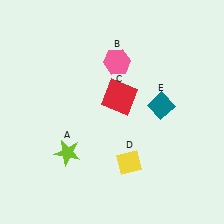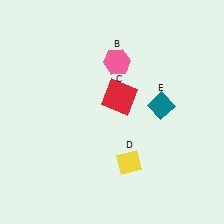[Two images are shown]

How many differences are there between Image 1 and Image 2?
There is 1 difference between the two images.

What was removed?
The lime star (A) was removed in Image 2.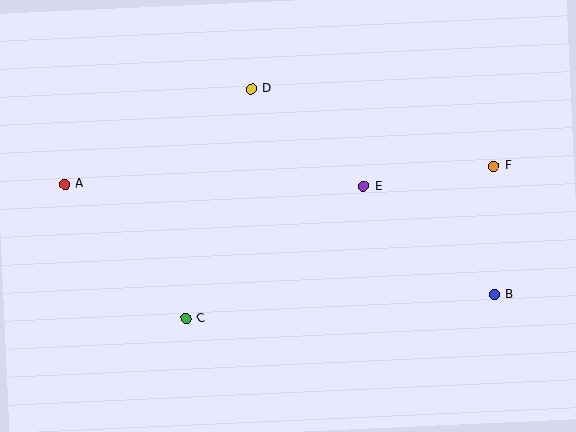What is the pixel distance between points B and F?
The distance between B and F is 128 pixels.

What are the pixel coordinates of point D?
Point D is at (251, 89).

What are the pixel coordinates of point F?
Point F is at (494, 166).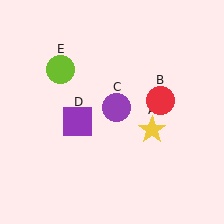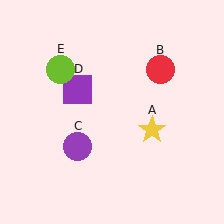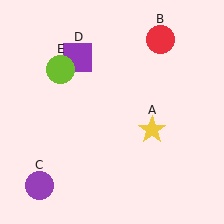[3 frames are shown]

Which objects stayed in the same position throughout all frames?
Yellow star (object A) and lime circle (object E) remained stationary.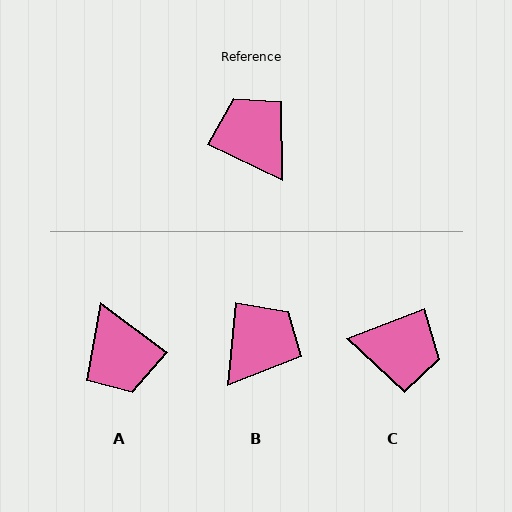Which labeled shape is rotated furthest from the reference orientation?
A, about 170 degrees away.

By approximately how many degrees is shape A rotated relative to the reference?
Approximately 170 degrees counter-clockwise.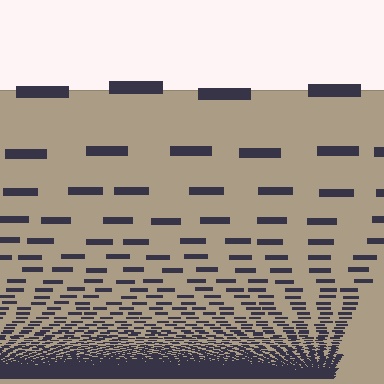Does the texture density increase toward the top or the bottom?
Density increases toward the bottom.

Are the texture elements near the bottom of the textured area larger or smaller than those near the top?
Smaller. The gradient is inverted — elements near the bottom are smaller and denser.